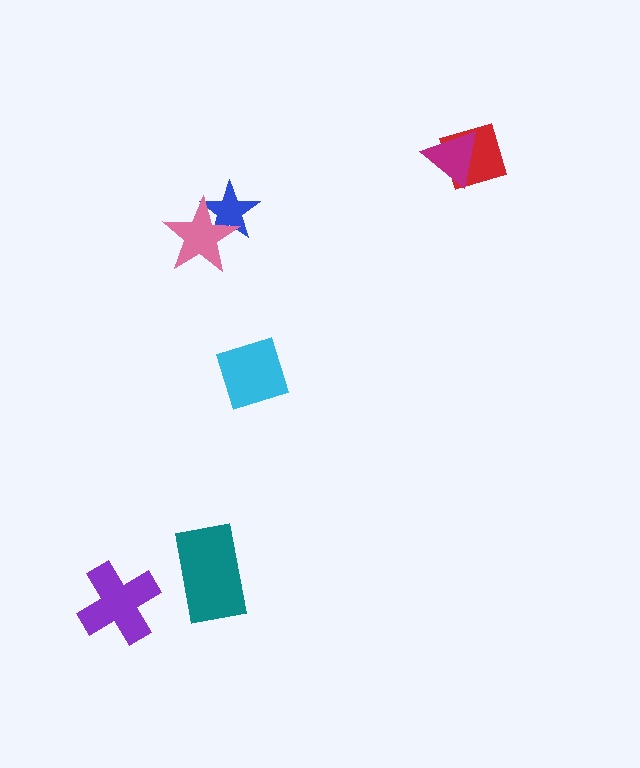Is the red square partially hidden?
Yes, it is partially covered by another shape.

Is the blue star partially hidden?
Yes, it is partially covered by another shape.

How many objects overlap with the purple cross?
0 objects overlap with the purple cross.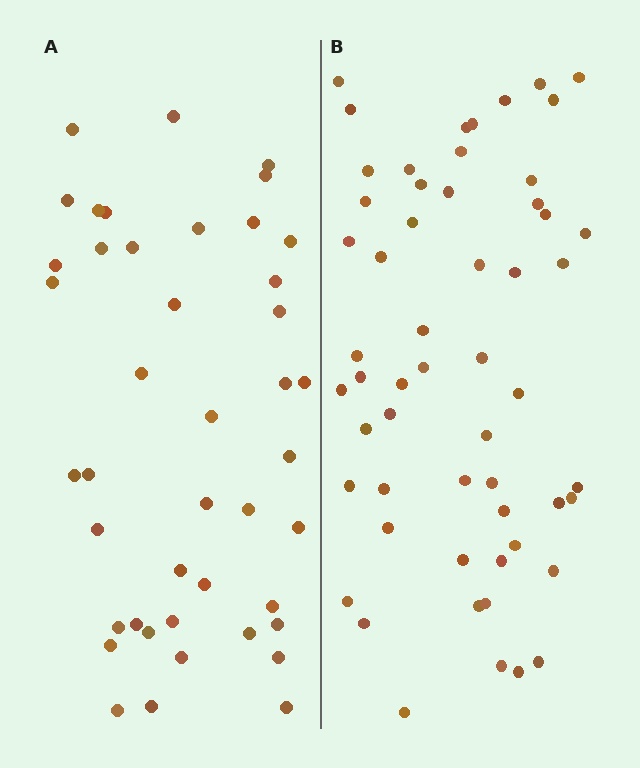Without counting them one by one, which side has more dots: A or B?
Region B (the right region) has more dots.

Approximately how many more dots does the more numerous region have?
Region B has approximately 15 more dots than region A.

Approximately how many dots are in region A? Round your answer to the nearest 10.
About 40 dots. (The exact count is 43, which rounds to 40.)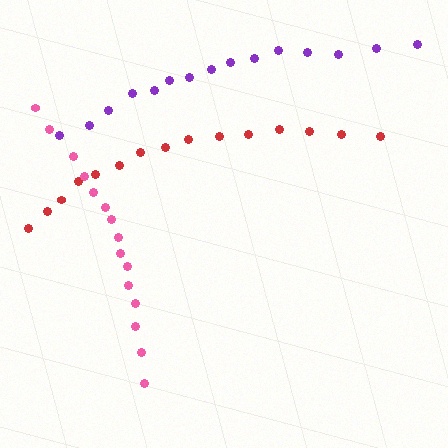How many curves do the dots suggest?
There are 3 distinct paths.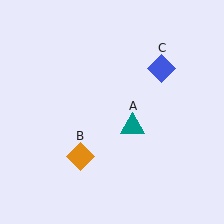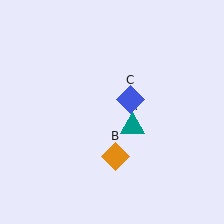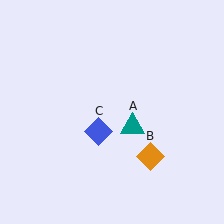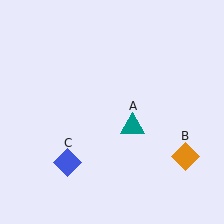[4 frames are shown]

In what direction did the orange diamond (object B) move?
The orange diamond (object B) moved right.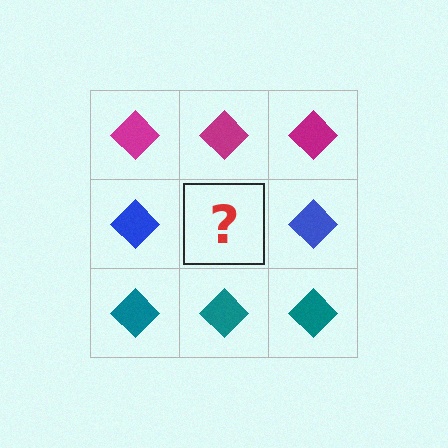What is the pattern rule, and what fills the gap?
The rule is that each row has a consistent color. The gap should be filled with a blue diamond.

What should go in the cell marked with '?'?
The missing cell should contain a blue diamond.